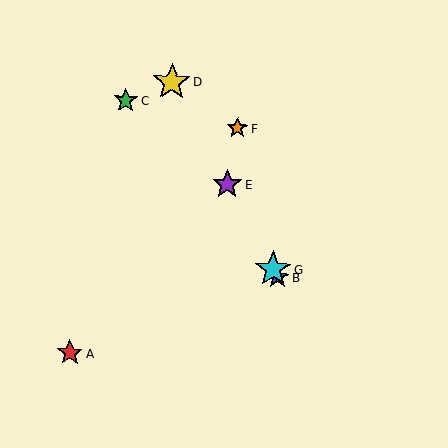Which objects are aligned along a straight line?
Objects B, D, E, G are aligned along a straight line.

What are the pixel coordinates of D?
Object D is at (172, 82).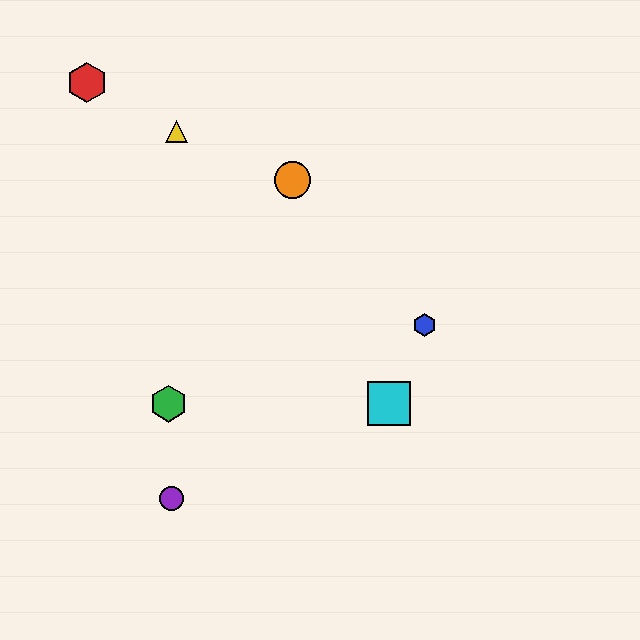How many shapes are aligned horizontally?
2 shapes (the green hexagon, the cyan square) are aligned horizontally.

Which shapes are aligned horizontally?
The green hexagon, the cyan square are aligned horizontally.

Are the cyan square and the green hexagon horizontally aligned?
Yes, both are at y≈404.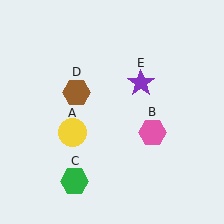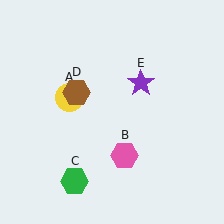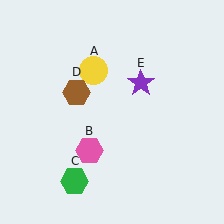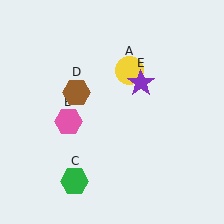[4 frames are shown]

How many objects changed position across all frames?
2 objects changed position: yellow circle (object A), pink hexagon (object B).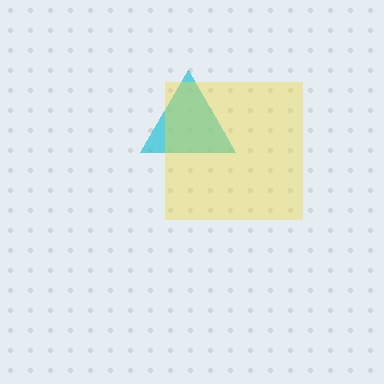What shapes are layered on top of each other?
The layered shapes are: a cyan triangle, a yellow square.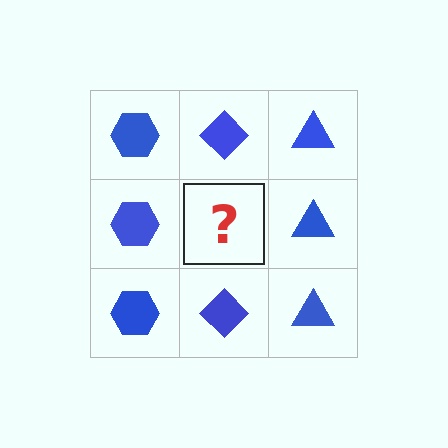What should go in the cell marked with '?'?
The missing cell should contain a blue diamond.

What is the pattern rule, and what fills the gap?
The rule is that each column has a consistent shape. The gap should be filled with a blue diamond.